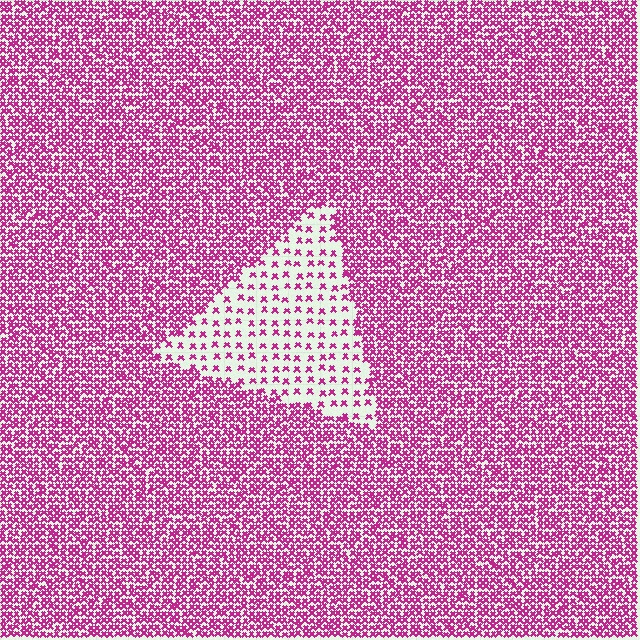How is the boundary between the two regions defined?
The boundary is defined by a change in element density (approximately 3.0x ratio). All elements are the same color, size, and shape.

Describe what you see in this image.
The image contains small magenta elements arranged at two different densities. A triangle-shaped region is visible where the elements are less densely packed than the surrounding area.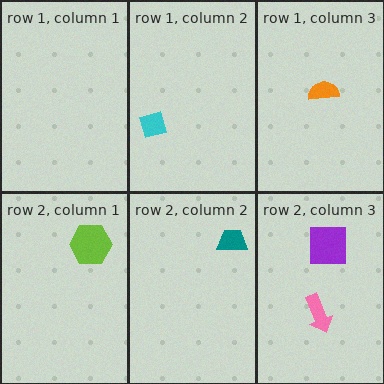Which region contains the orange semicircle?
The row 1, column 3 region.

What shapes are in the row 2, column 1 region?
The lime hexagon.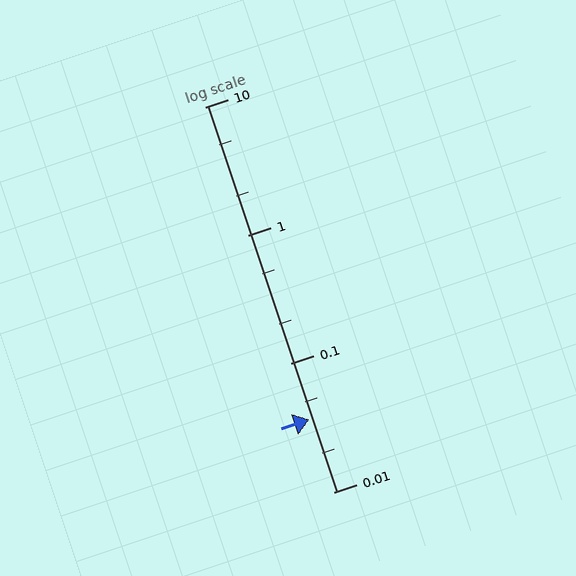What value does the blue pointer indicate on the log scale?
The pointer indicates approximately 0.037.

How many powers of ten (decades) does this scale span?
The scale spans 3 decades, from 0.01 to 10.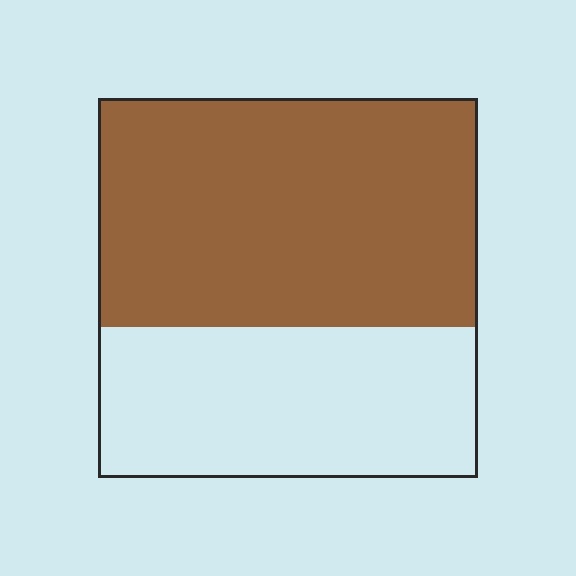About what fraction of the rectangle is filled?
About three fifths (3/5).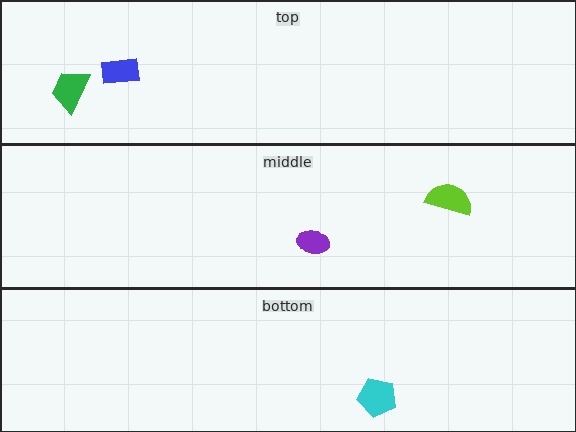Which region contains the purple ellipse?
The middle region.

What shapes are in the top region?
The green trapezoid, the blue rectangle.